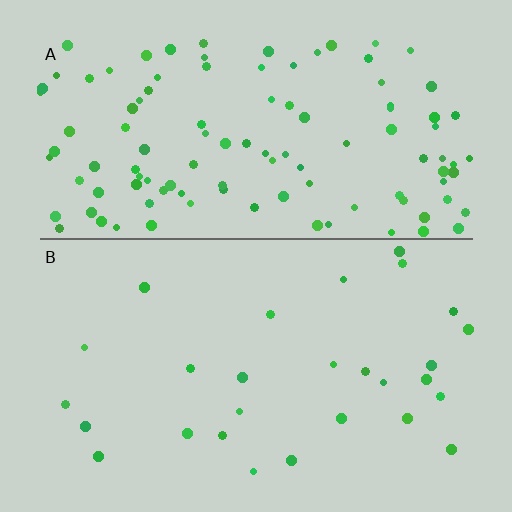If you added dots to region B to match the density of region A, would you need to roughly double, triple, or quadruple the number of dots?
Approximately quadruple.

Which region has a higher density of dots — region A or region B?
A (the top).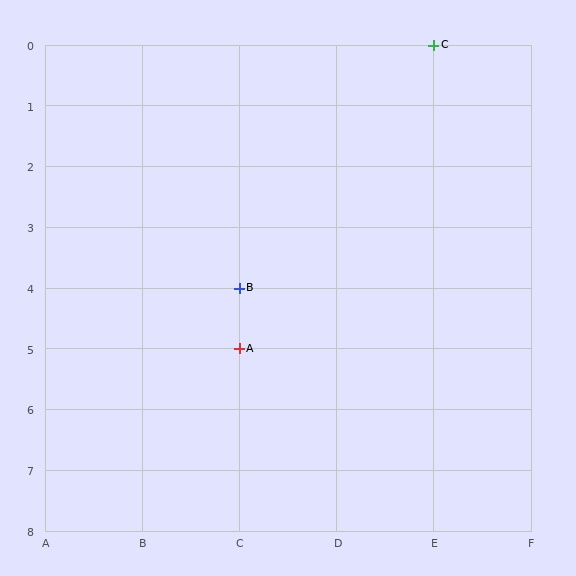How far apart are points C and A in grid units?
Points C and A are 2 columns and 5 rows apart (about 5.4 grid units diagonally).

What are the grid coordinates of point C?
Point C is at grid coordinates (E, 0).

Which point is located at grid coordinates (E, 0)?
Point C is at (E, 0).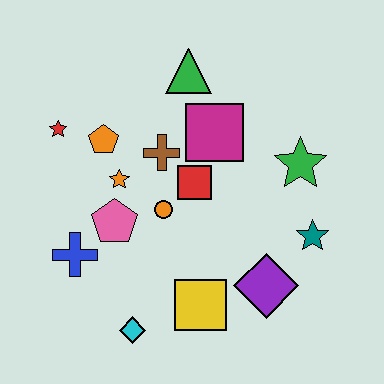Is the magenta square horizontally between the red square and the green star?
Yes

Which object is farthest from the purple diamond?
The red star is farthest from the purple diamond.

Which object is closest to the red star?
The orange pentagon is closest to the red star.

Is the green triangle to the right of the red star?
Yes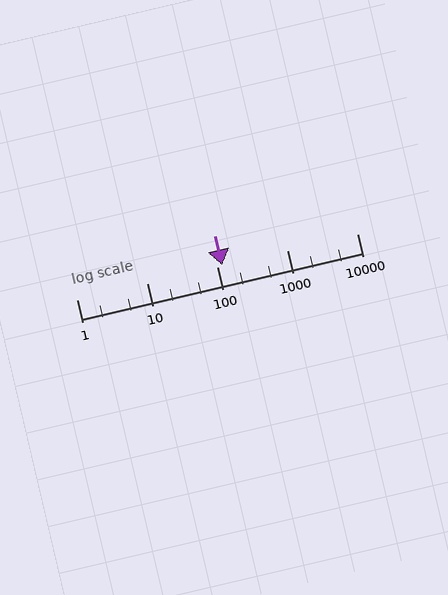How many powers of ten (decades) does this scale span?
The scale spans 4 decades, from 1 to 10000.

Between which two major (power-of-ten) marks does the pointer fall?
The pointer is between 100 and 1000.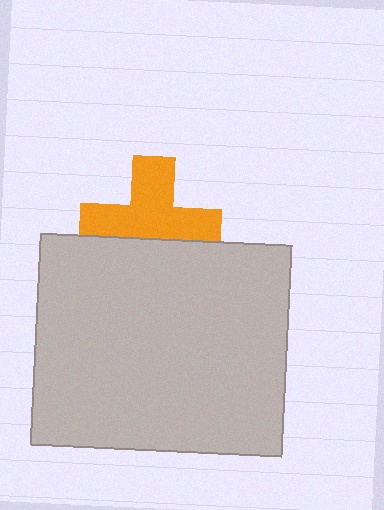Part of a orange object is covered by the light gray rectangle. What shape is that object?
It is a cross.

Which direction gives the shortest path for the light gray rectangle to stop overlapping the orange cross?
Moving down gives the shortest separation.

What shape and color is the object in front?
The object in front is a light gray rectangle.